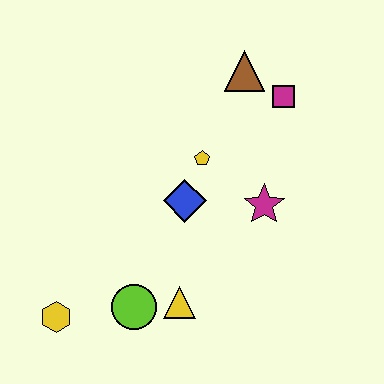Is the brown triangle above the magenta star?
Yes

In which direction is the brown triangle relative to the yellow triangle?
The brown triangle is above the yellow triangle.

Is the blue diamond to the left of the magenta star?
Yes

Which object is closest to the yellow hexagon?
The lime circle is closest to the yellow hexagon.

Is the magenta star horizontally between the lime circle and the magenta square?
Yes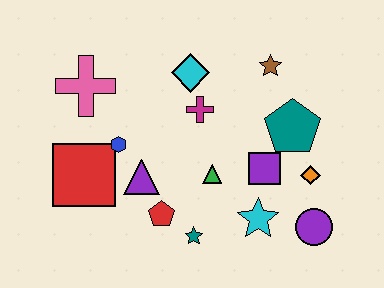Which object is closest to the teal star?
The red pentagon is closest to the teal star.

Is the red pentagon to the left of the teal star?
Yes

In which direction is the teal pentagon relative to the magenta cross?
The teal pentagon is to the right of the magenta cross.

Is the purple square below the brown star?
Yes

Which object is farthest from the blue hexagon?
The purple circle is farthest from the blue hexagon.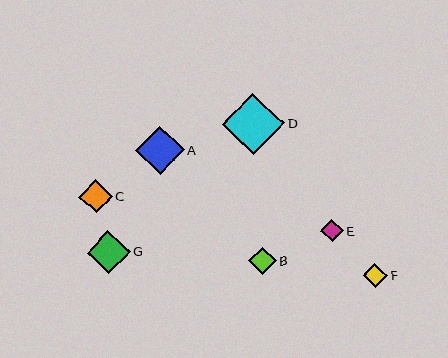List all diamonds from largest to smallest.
From largest to smallest: D, A, G, C, B, F, E.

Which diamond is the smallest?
Diamond E is the smallest with a size of approximately 23 pixels.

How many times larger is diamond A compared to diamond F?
Diamond A is approximately 2.0 times the size of diamond F.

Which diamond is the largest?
Diamond D is the largest with a size of approximately 62 pixels.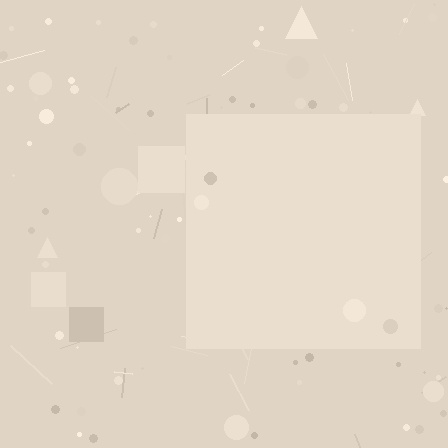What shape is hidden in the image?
A square is hidden in the image.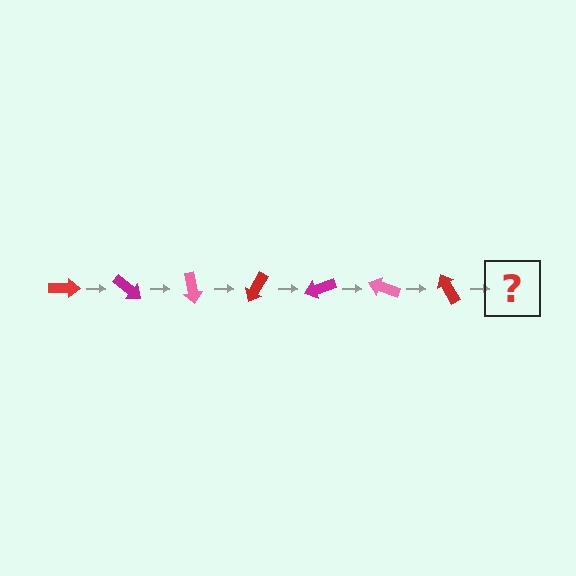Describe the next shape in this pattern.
It should be a magenta arrow, rotated 280 degrees from the start.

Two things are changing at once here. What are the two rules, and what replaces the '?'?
The two rules are that it rotates 40 degrees each step and the color cycles through red, magenta, and pink. The '?' should be a magenta arrow, rotated 280 degrees from the start.